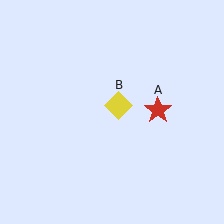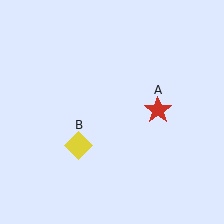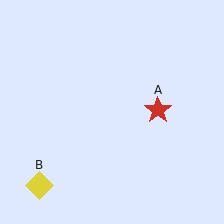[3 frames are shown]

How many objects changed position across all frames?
1 object changed position: yellow diamond (object B).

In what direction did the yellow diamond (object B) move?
The yellow diamond (object B) moved down and to the left.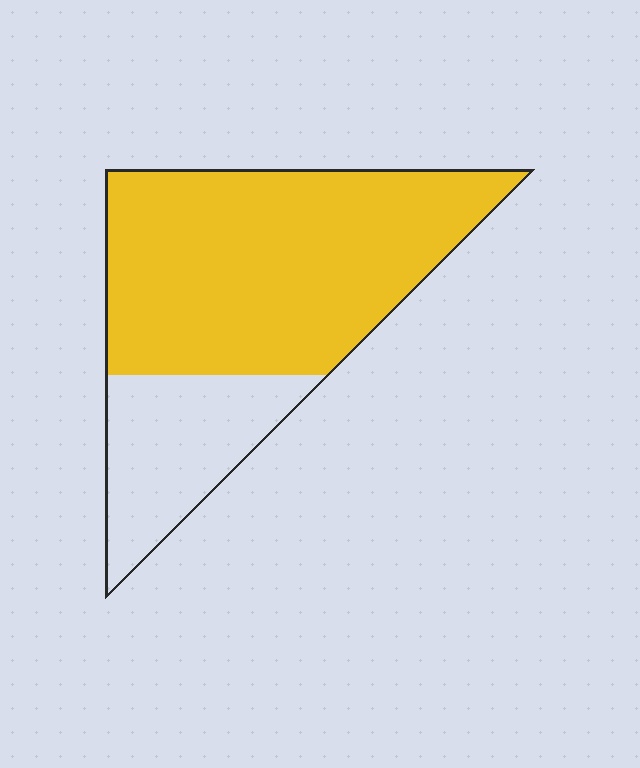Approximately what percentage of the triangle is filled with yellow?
Approximately 75%.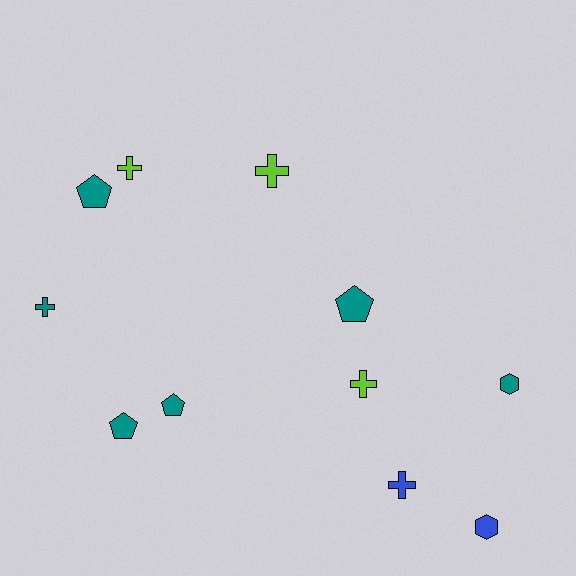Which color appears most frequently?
Teal, with 6 objects.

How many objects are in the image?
There are 11 objects.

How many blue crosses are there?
There is 1 blue cross.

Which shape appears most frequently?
Cross, with 5 objects.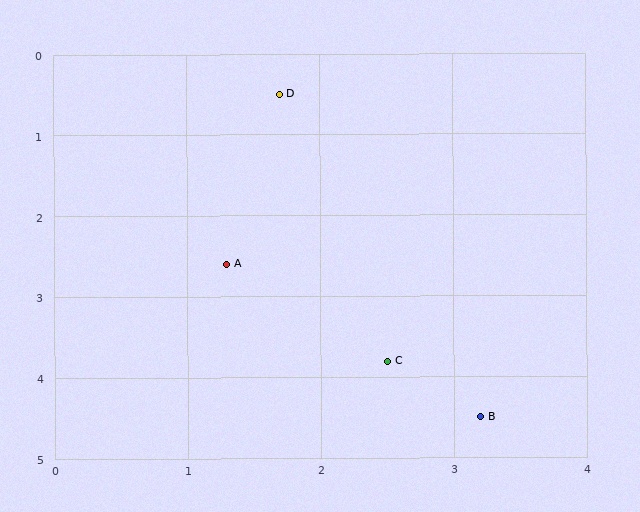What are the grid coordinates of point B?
Point B is at approximately (3.2, 4.5).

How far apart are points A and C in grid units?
Points A and C are about 1.7 grid units apart.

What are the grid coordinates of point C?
Point C is at approximately (2.5, 3.8).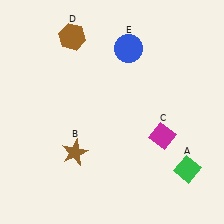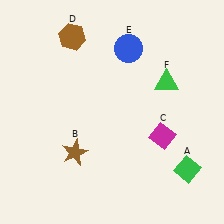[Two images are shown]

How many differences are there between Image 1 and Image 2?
There is 1 difference between the two images.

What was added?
A green triangle (F) was added in Image 2.